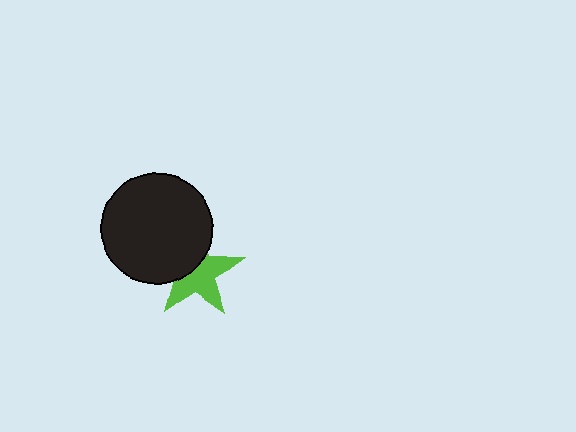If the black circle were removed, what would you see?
You would see the complete lime star.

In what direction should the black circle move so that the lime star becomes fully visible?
The black circle should move toward the upper-left. That is the shortest direction to clear the overlap and leave the lime star fully visible.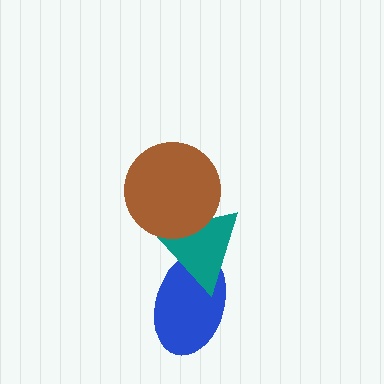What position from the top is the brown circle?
The brown circle is 1st from the top.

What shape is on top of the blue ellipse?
The teal triangle is on top of the blue ellipse.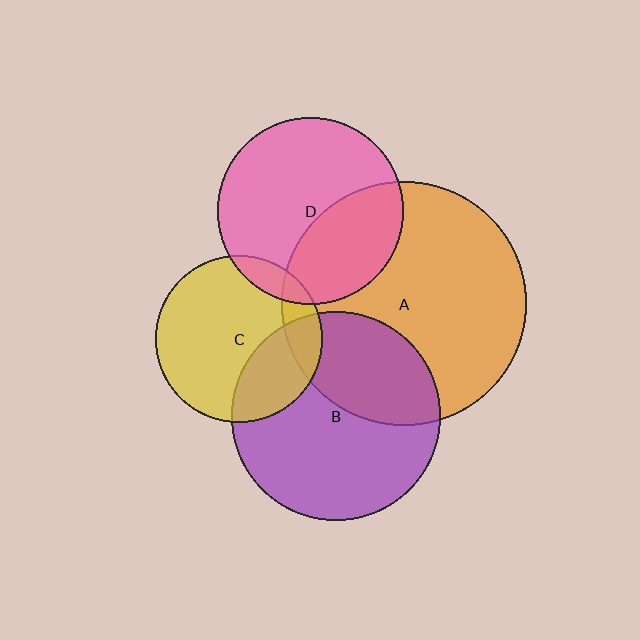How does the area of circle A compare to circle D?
Approximately 1.7 times.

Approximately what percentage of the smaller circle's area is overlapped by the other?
Approximately 15%.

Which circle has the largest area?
Circle A (orange).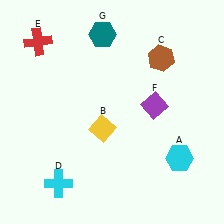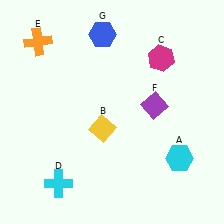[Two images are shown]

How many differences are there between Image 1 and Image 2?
There are 3 differences between the two images.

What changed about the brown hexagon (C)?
In Image 1, C is brown. In Image 2, it changed to magenta.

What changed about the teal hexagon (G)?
In Image 1, G is teal. In Image 2, it changed to blue.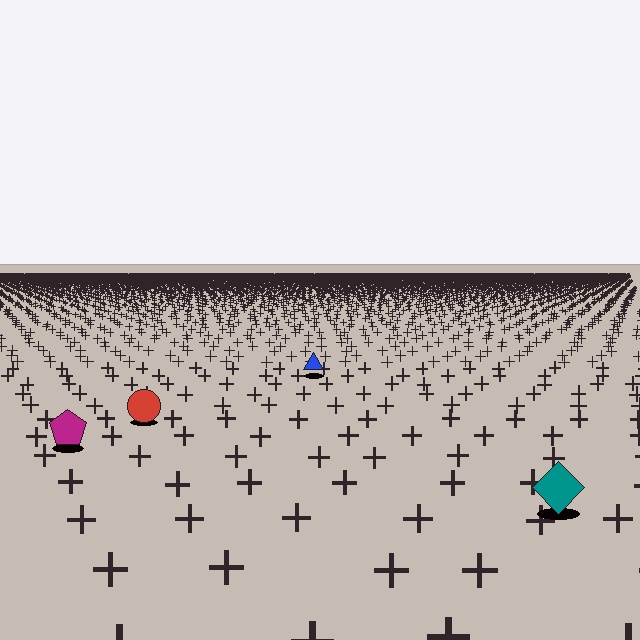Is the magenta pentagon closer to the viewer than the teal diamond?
No. The teal diamond is closer — you can tell from the texture gradient: the ground texture is coarser near it.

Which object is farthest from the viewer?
The blue triangle is farthest from the viewer. It appears smaller and the ground texture around it is denser.